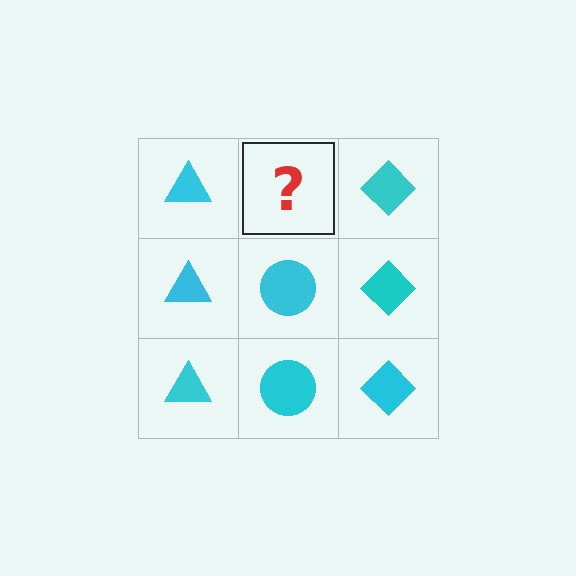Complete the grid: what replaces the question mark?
The question mark should be replaced with a cyan circle.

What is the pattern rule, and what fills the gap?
The rule is that each column has a consistent shape. The gap should be filled with a cyan circle.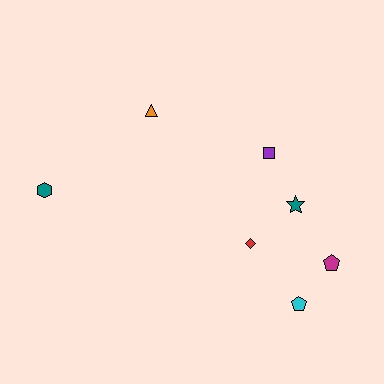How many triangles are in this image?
There is 1 triangle.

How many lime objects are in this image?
There are no lime objects.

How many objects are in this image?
There are 7 objects.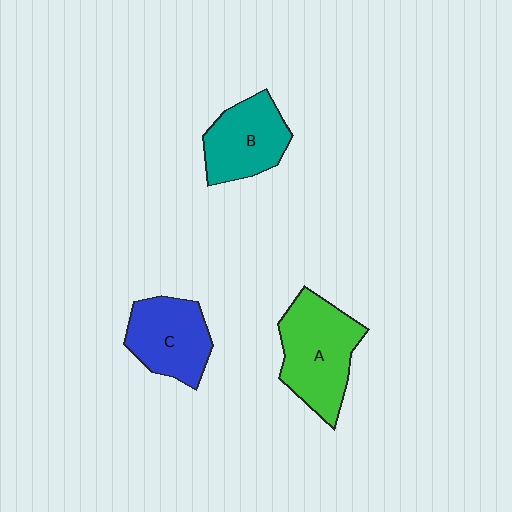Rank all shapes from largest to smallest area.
From largest to smallest: A (green), C (blue), B (teal).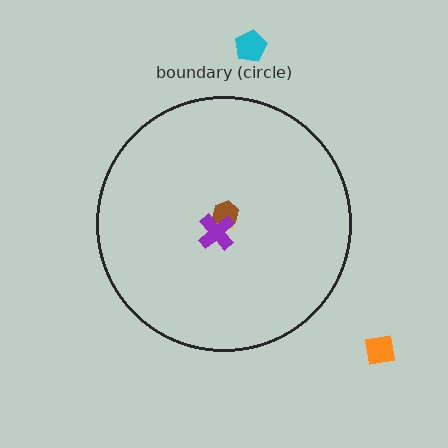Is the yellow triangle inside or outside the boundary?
Inside.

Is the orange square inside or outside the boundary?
Outside.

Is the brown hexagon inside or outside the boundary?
Inside.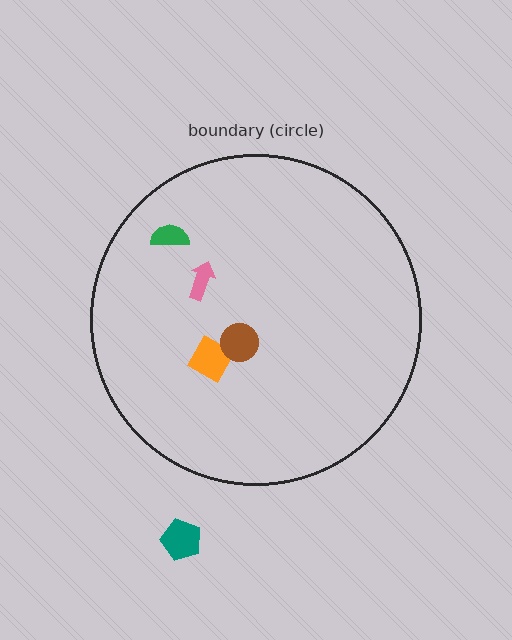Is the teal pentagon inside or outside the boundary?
Outside.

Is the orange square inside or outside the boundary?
Inside.